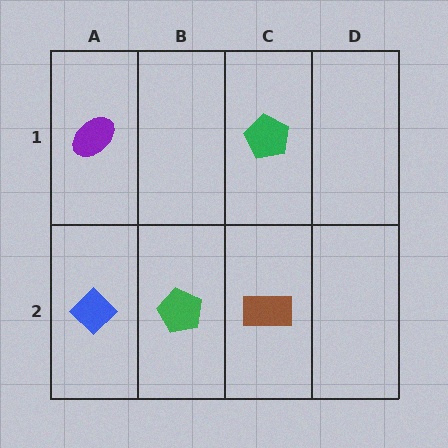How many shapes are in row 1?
2 shapes.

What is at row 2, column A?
A blue diamond.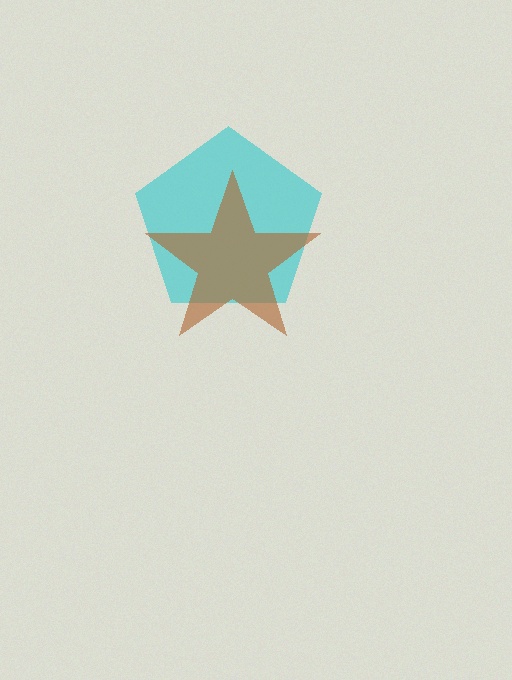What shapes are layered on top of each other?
The layered shapes are: a cyan pentagon, a brown star.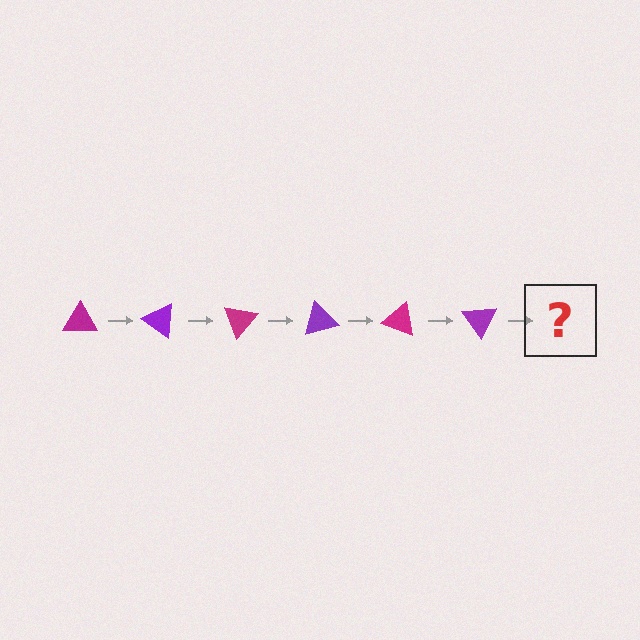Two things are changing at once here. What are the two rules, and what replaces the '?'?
The two rules are that it rotates 35 degrees each step and the color cycles through magenta and purple. The '?' should be a magenta triangle, rotated 210 degrees from the start.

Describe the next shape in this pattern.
It should be a magenta triangle, rotated 210 degrees from the start.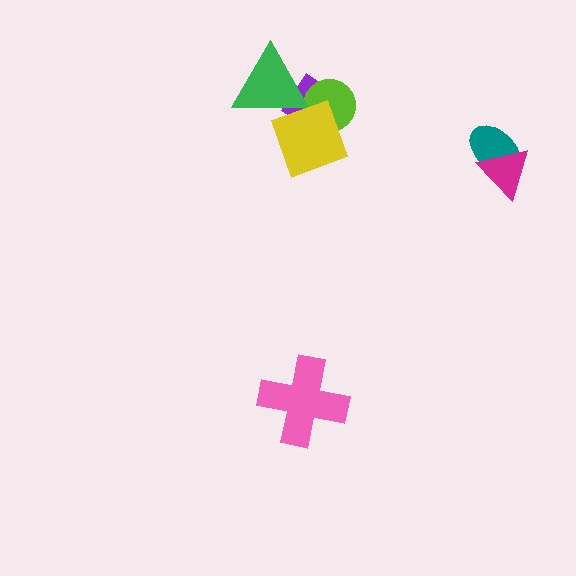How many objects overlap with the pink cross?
0 objects overlap with the pink cross.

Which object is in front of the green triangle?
The yellow diamond is in front of the green triangle.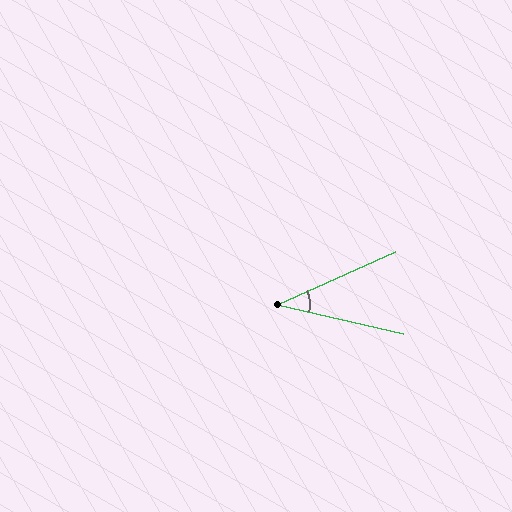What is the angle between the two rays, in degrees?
Approximately 37 degrees.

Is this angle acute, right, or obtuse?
It is acute.